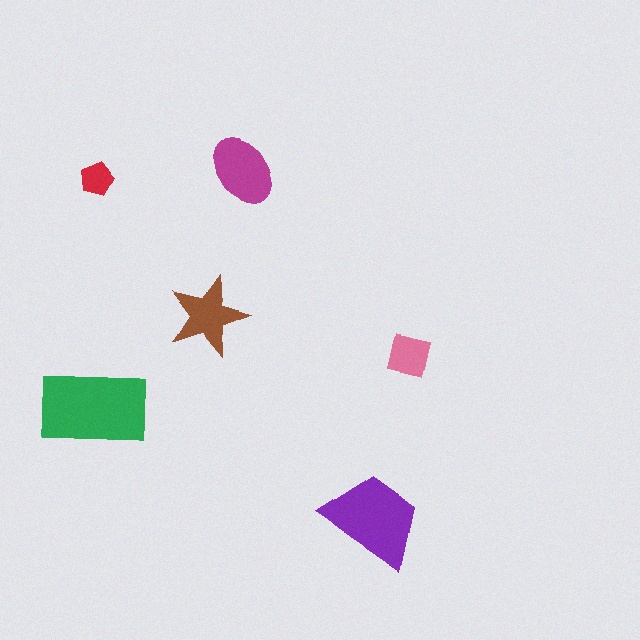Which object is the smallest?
The red pentagon.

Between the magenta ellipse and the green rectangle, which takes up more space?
The green rectangle.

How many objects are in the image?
There are 6 objects in the image.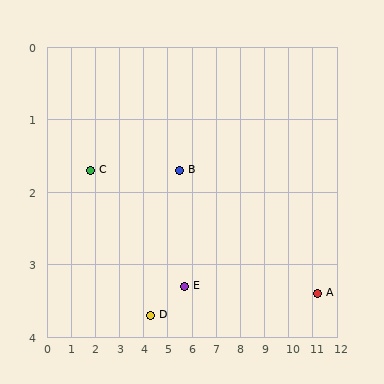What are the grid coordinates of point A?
Point A is at approximately (11.2, 3.4).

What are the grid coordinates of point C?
Point C is at approximately (1.8, 1.7).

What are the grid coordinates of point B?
Point B is at approximately (5.5, 1.7).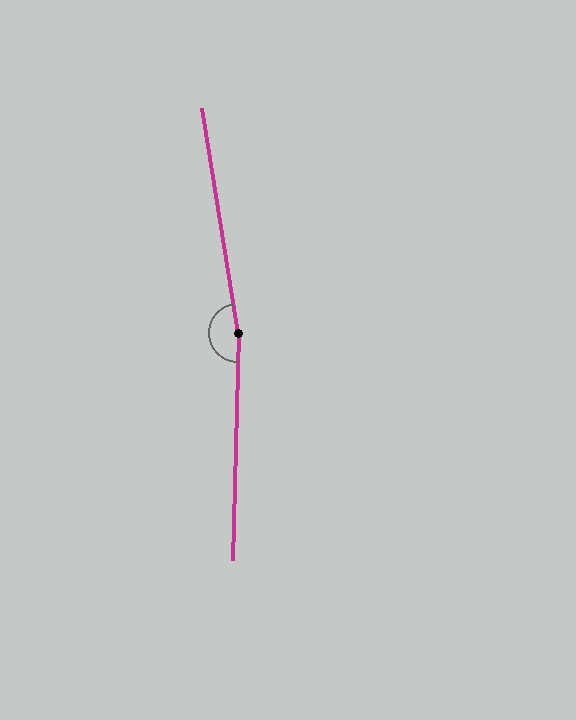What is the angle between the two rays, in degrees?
Approximately 169 degrees.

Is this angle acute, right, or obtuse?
It is obtuse.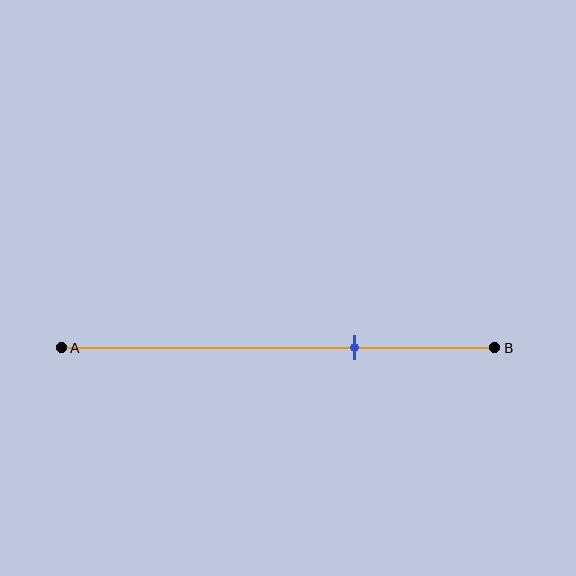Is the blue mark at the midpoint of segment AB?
No, the mark is at about 70% from A, not at the 50% midpoint.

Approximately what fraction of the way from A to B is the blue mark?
The blue mark is approximately 70% of the way from A to B.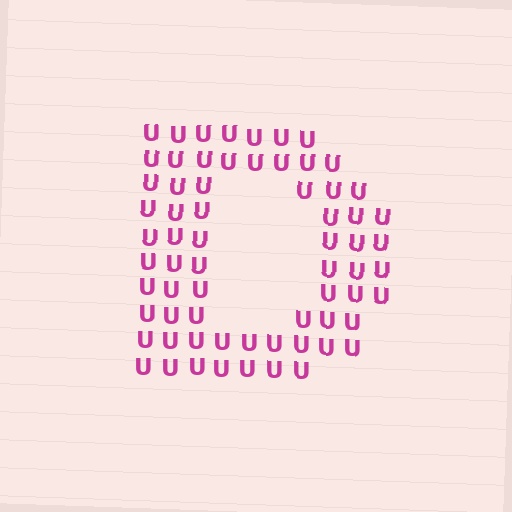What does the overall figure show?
The overall figure shows the letter D.